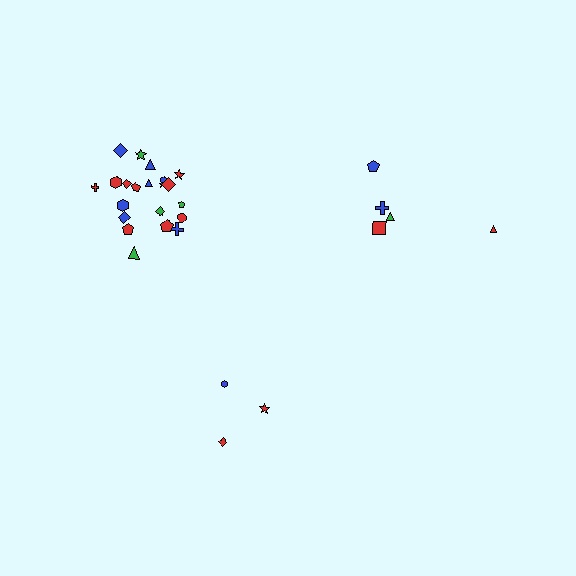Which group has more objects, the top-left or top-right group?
The top-left group.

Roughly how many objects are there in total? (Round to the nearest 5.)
Roughly 30 objects in total.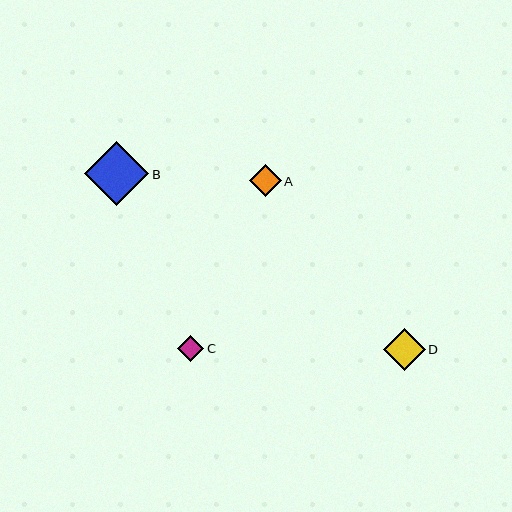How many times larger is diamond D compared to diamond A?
Diamond D is approximately 1.3 times the size of diamond A.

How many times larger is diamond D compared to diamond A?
Diamond D is approximately 1.3 times the size of diamond A.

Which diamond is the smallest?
Diamond C is the smallest with a size of approximately 26 pixels.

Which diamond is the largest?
Diamond B is the largest with a size of approximately 64 pixels.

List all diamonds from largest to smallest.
From largest to smallest: B, D, A, C.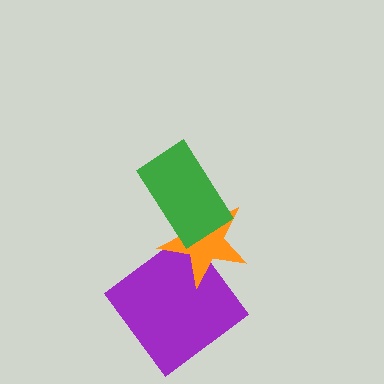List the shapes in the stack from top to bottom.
From top to bottom: the green rectangle, the orange star, the purple diamond.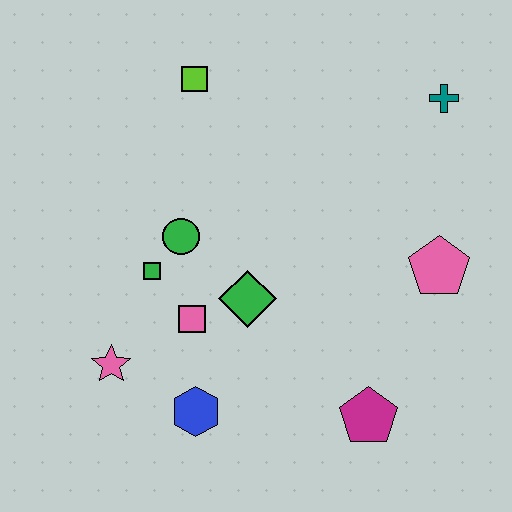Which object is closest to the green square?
The green circle is closest to the green square.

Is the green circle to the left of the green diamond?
Yes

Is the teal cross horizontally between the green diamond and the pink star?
No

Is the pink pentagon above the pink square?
Yes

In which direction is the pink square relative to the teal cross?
The pink square is to the left of the teal cross.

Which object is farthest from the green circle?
The teal cross is farthest from the green circle.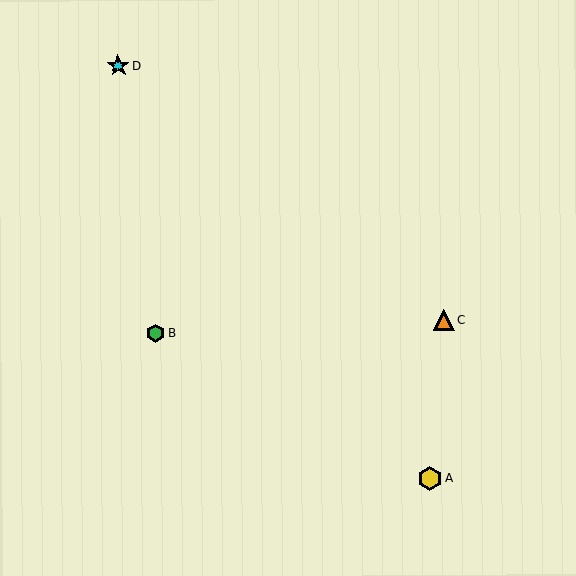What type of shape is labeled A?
Shape A is a yellow hexagon.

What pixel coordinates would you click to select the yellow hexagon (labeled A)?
Click at (430, 478) to select the yellow hexagon A.